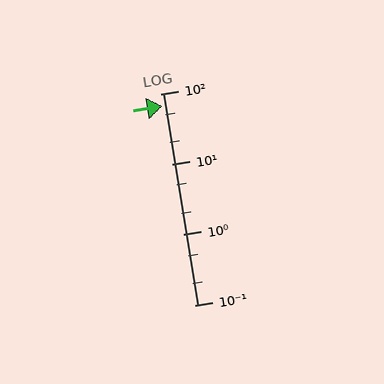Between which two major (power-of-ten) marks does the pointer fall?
The pointer is between 10 and 100.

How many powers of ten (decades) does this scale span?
The scale spans 3 decades, from 0.1 to 100.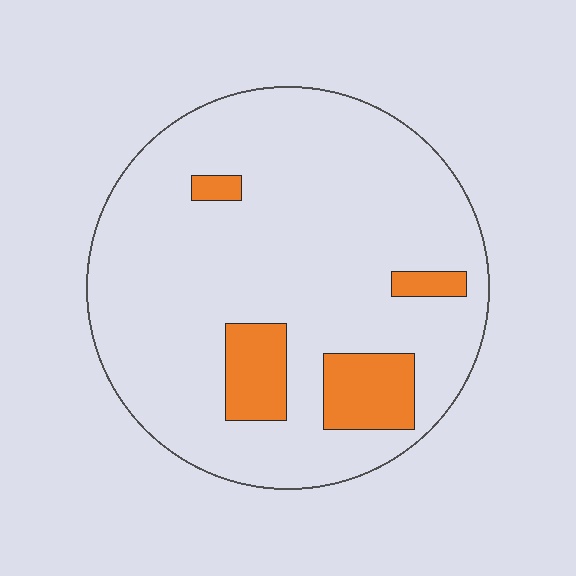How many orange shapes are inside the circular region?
4.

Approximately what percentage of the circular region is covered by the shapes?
Approximately 15%.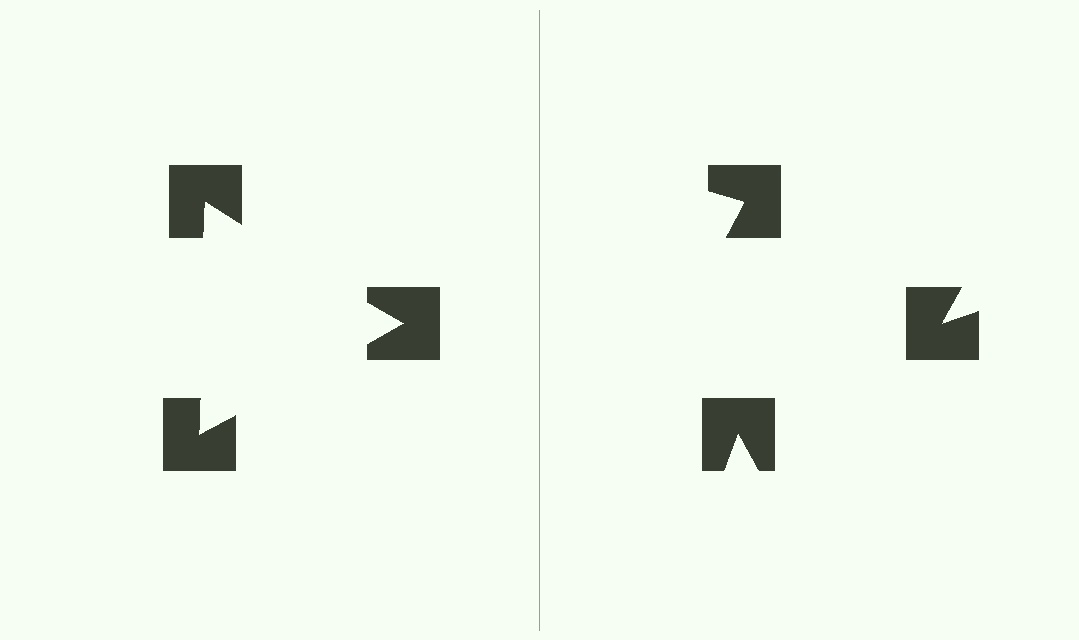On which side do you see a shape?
An illusory triangle appears on the left side. On the right side the wedge cuts are rotated, so no coherent shape forms.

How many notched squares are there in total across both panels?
6 — 3 on each side.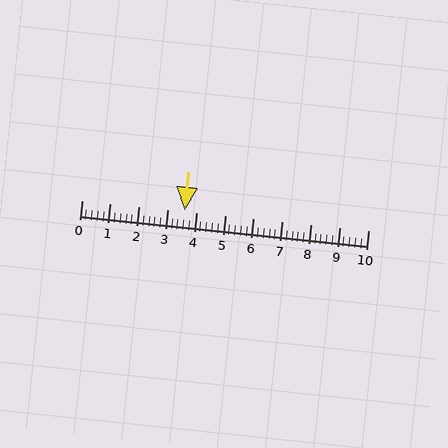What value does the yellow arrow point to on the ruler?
The yellow arrow points to approximately 3.6.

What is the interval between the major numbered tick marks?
The major tick marks are spaced 1 units apart.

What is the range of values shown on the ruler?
The ruler shows values from 0 to 10.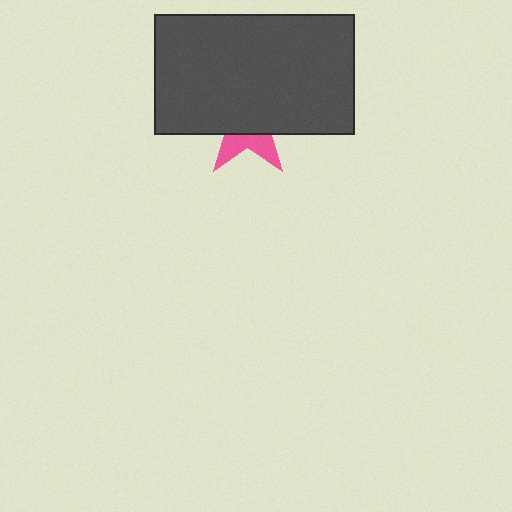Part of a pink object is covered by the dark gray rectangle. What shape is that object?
It is a star.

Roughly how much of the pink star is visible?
A small part of it is visible (roughly 32%).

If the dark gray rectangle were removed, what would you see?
You would see the complete pink star.